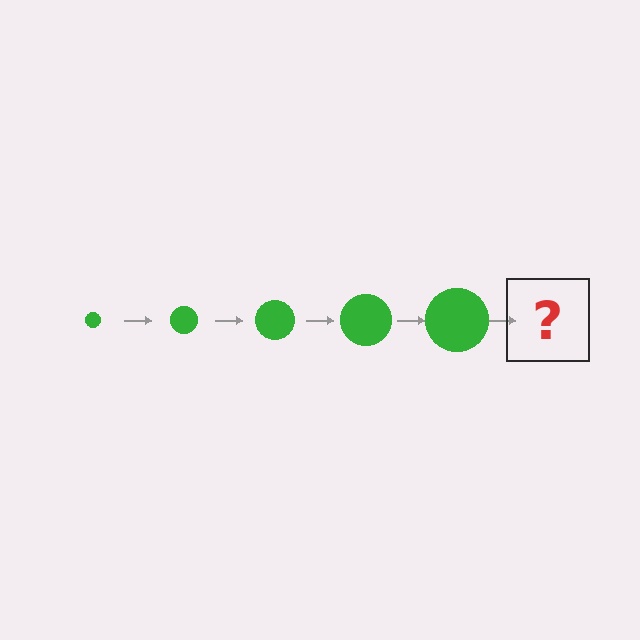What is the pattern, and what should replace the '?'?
The pattern is that the circle gets progressively larger each step. The '?' should be a green circle, larger than the previous one.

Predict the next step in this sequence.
The next step is a green circle, larger than the previous one.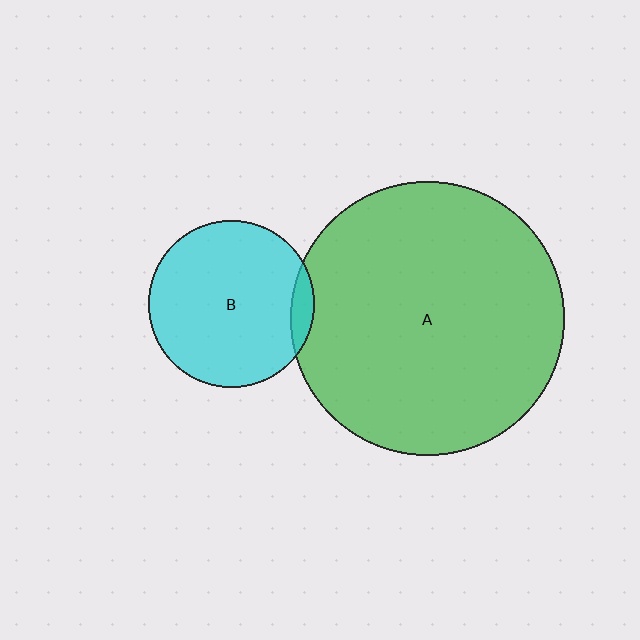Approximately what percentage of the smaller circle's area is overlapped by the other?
Approximately 5%.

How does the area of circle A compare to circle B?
Approximately 2.7 times.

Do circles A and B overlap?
Yes.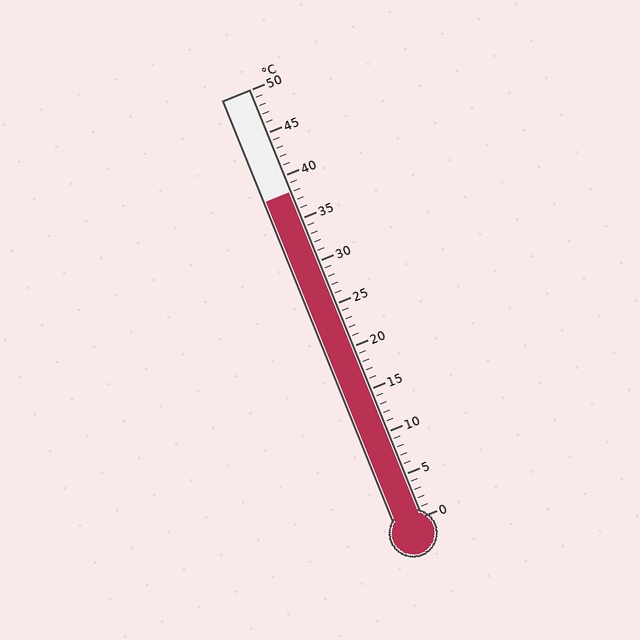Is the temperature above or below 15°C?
The temperature is above 15°C.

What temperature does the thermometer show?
The thermometer shows approximately 38°C.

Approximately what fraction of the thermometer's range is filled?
The thermometer is filled to approximately 75% of its range.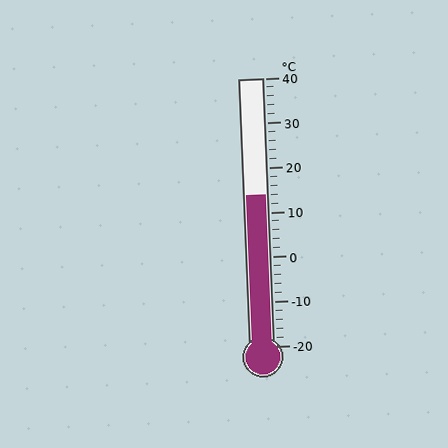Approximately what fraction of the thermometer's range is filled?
The thermometer is filled to approximately 55% of its range.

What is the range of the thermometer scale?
The thermometer scale ranges from -20°C to 40°C.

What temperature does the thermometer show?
The thermometer shows approximately 14°C.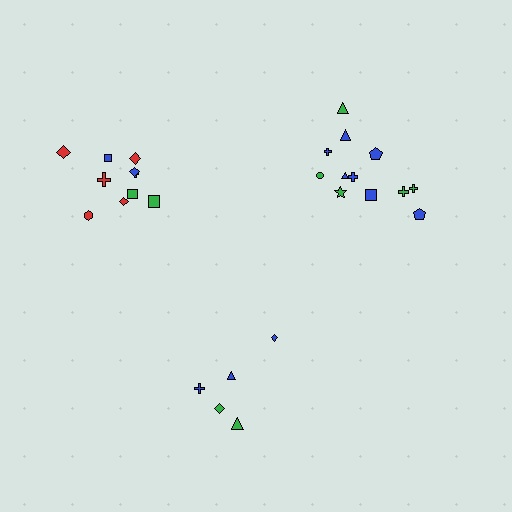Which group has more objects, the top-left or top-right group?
The top-right group.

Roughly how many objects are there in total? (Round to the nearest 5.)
Roughly 25 objects in total.